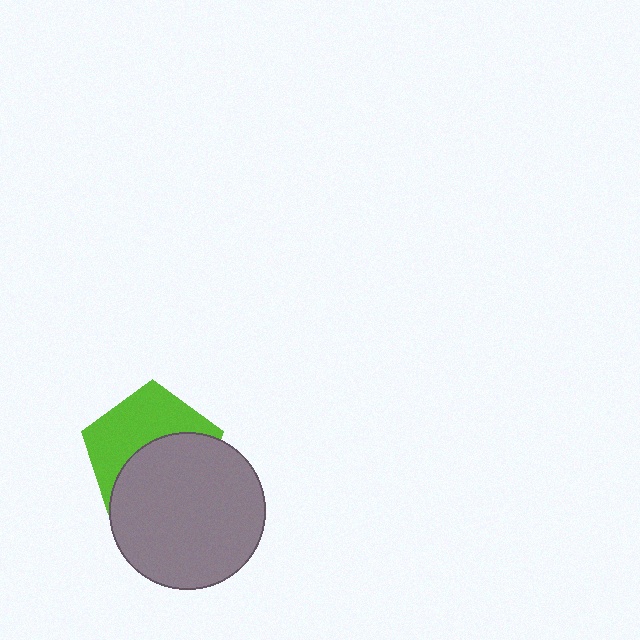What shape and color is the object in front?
The object in front is a gray circle.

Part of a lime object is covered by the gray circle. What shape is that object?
It is a pentagon.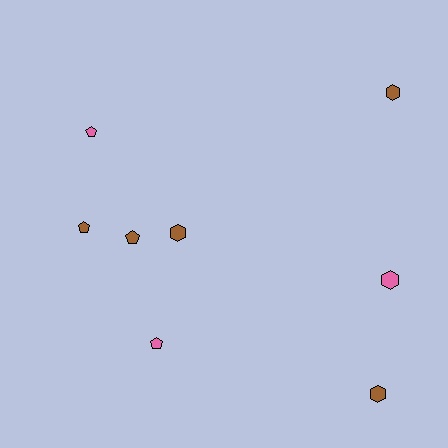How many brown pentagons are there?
There are 2 brown pentagons.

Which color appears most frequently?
Brown, with 5 objects.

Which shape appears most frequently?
Pentagon, with 4 objects.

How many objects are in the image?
There are 8 objects.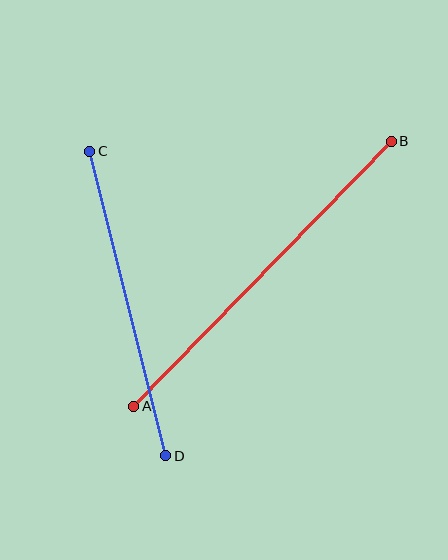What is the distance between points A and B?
The distance is approximately 370 pixels.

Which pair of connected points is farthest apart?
Points A and B are farthest apart.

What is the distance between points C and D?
The distance is approximately 314 pixels.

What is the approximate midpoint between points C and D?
The midpoint is at approximately (128, 303) pixels.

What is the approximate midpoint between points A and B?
The midpoint is at approximately (262, 274) pixels.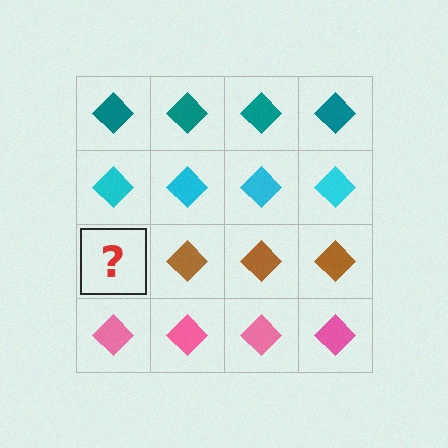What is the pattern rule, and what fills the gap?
The rule is that each row has a consistent color. The gap should be filled with a brown diamond.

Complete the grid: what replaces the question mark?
The question mark should be replaced with a brown diamond.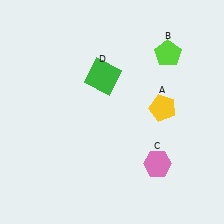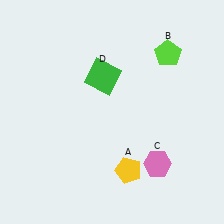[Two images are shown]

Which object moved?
The yellow pentagon (A) moved down.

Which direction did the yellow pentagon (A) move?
The yellow pentagon (A) moved down.